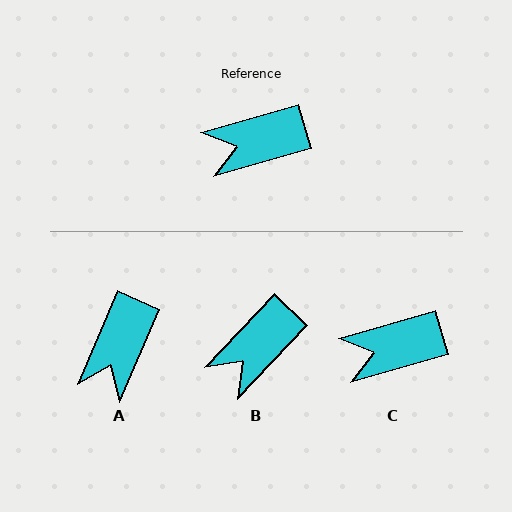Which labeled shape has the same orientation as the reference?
C.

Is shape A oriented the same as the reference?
No, it is off by about 50 degrees.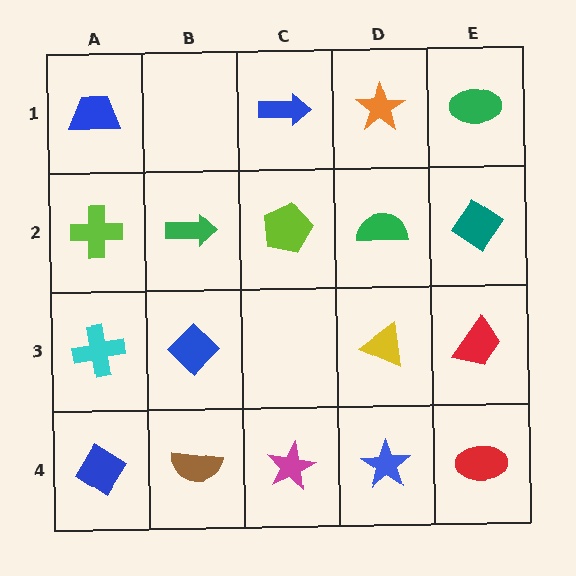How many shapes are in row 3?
4 shapes.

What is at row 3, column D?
A yellow triangle.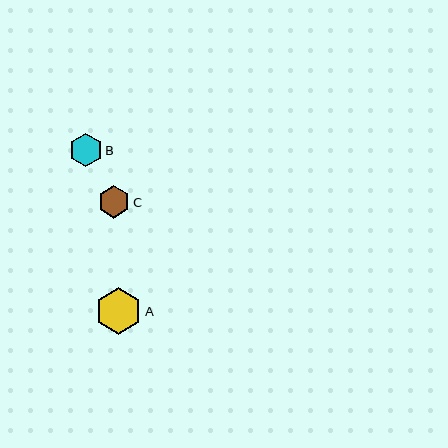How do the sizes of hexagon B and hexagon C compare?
Hexagon B and hexagon C are approximately the same size.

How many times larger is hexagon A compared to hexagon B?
Hexagon A is approximately 1.4 times the size of hexagon B.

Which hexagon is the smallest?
Hexagon C is the smallest with a size of approximately 32 pixels.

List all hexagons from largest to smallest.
From largest to smallest: A, B, C.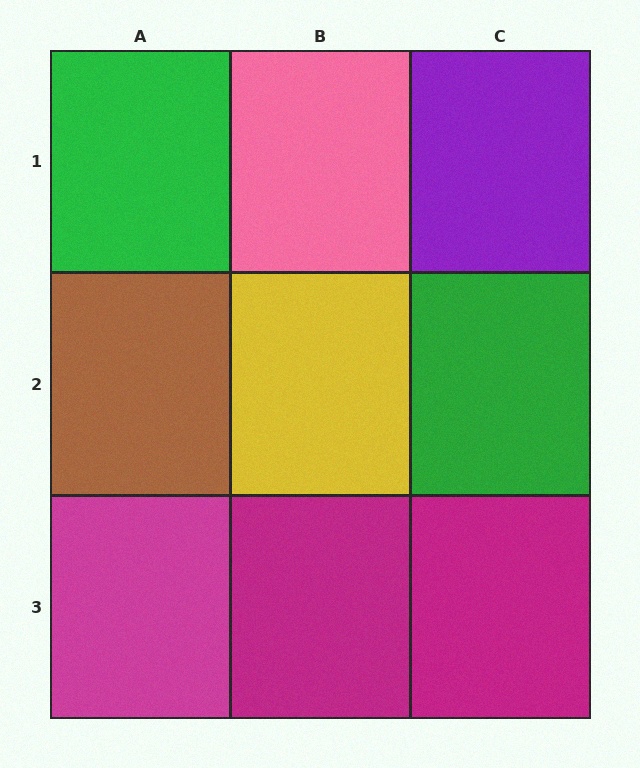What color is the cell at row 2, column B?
Yellow.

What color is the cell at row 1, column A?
Green.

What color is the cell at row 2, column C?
Green.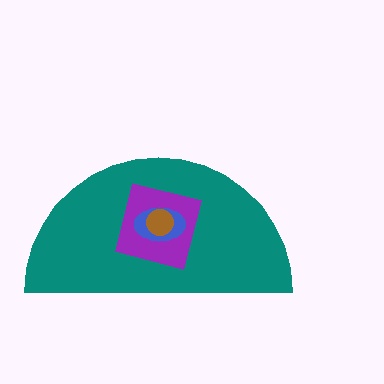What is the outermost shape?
The teal semicircle.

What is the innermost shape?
The brown circle.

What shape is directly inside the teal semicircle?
The purple square.